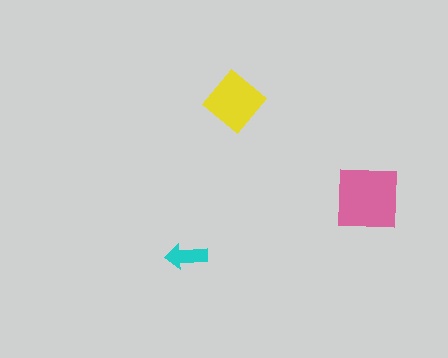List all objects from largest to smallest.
The pink square, the yellow diamond, the cyan arrow.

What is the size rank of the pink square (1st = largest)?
1st.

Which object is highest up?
The yellow diamond is topmost.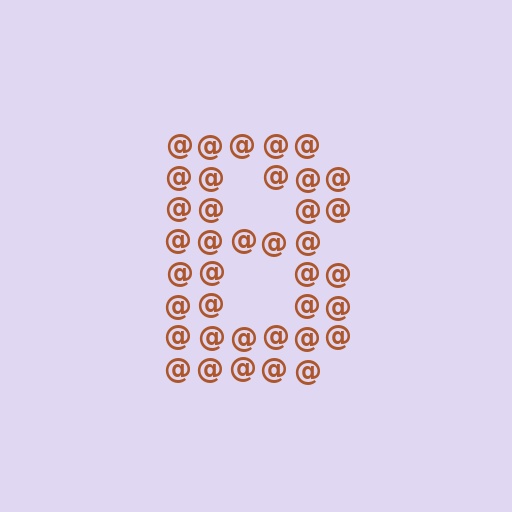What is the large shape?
The large shape is the letter B.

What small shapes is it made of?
It is made of small at signs.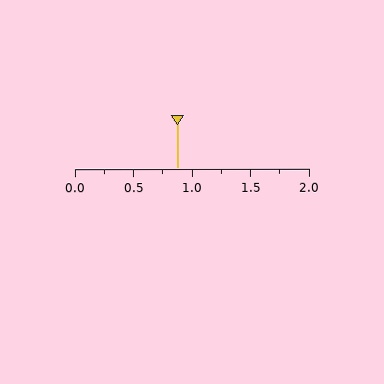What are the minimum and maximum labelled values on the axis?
The axis runs from 0.0 to 2.0.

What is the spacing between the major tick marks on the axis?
The major ticks are spaced 0.5 apart.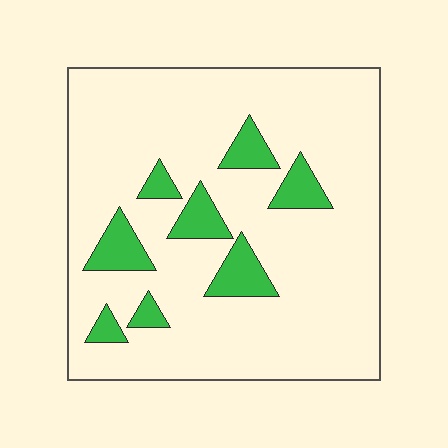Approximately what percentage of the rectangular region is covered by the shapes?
Approximately 15%.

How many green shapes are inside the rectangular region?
8.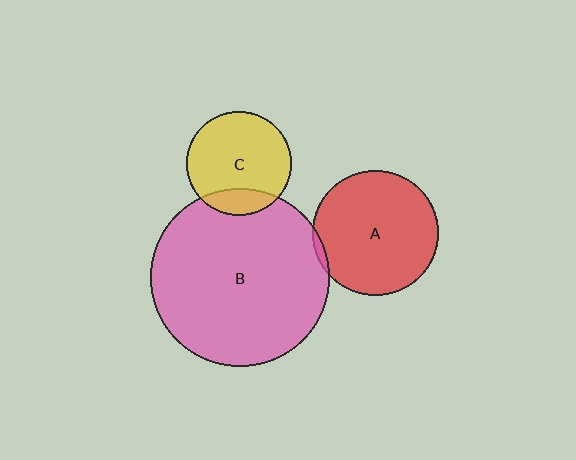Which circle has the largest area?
Circle B (pink).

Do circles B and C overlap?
Yes.